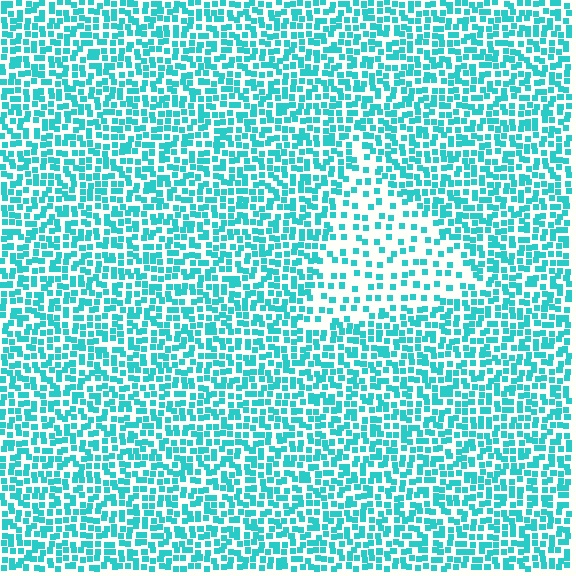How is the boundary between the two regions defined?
The boundary is defined by a change in element density (approximately 2.2x ratio). All elements are the same color, size, and shape.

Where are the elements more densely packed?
The elements are more densely packed outside the triangle boundary.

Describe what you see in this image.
The image contains small cyan elements arranged at two different densities. A triangle-shaped region is visible where the elements are less densely packed than the surrounding area.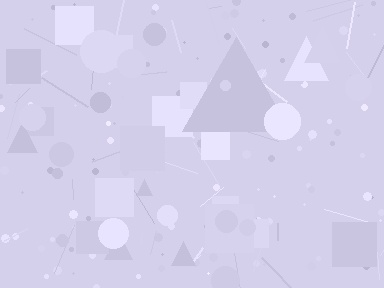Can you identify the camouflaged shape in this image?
The camouflaged shape is a triangle.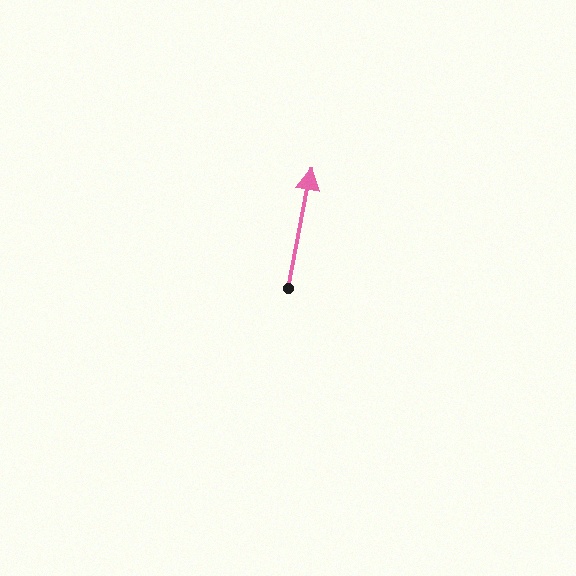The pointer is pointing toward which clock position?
Roughly 12 o'clock.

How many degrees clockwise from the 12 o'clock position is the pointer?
Approximately 11 degrees.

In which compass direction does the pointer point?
North.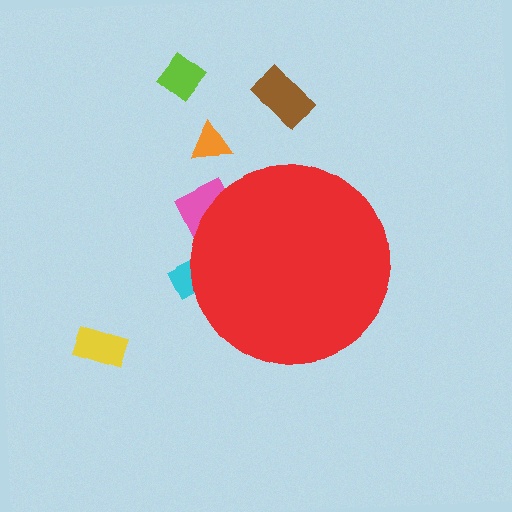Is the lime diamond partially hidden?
No, the lime diamond is fully visible.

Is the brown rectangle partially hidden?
No, the brown rectangle is fully visible.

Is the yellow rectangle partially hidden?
No, the yellow rectangle is fully visible.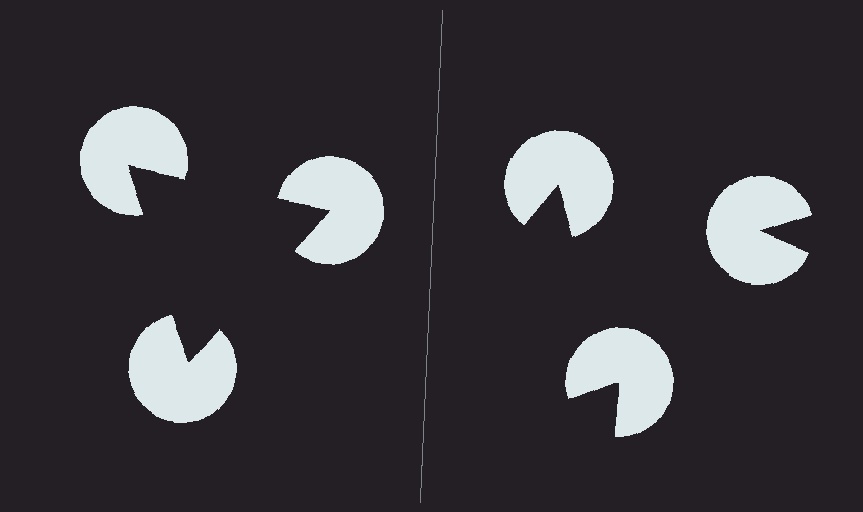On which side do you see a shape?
An illusory triangle appears on the left side. On the right side the wedge cuts are rotated, so no coherent shape forms.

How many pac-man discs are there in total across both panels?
6 — 3 on each side.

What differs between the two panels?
The pac-man discs are positioned identically on both sides; only the wedge orientations differ. On the left they align to a triangle; on the right they are misaligned.